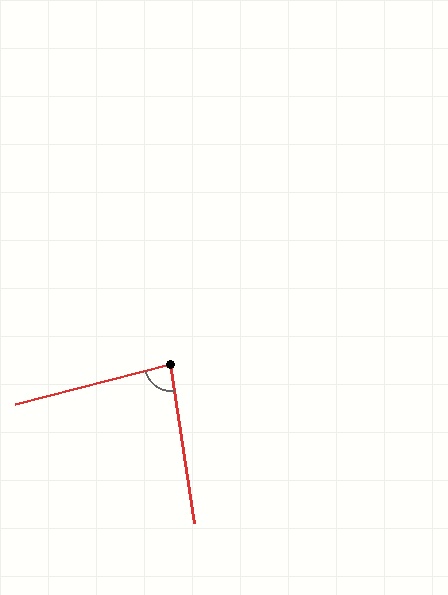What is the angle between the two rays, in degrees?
Approximately 84 degrees.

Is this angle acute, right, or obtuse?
It is acute.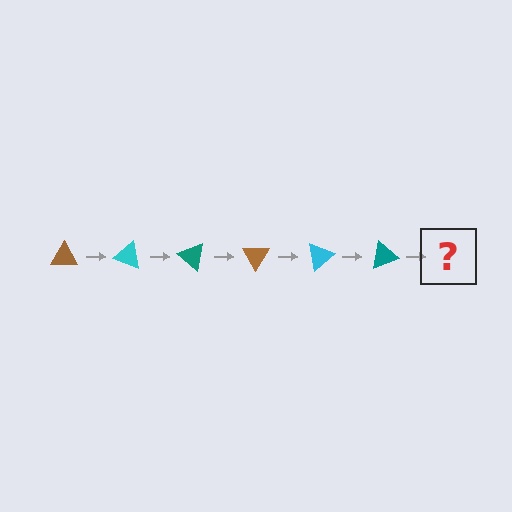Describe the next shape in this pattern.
It should be a brown triangle, rotated 120 degrees from the start.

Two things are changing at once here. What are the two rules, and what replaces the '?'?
The two rules are that it rotates 20 degrees each step and the color cycles through brown, cyan, and teal. The '?' should be a brown triangle, rotated 120 degrees from the start.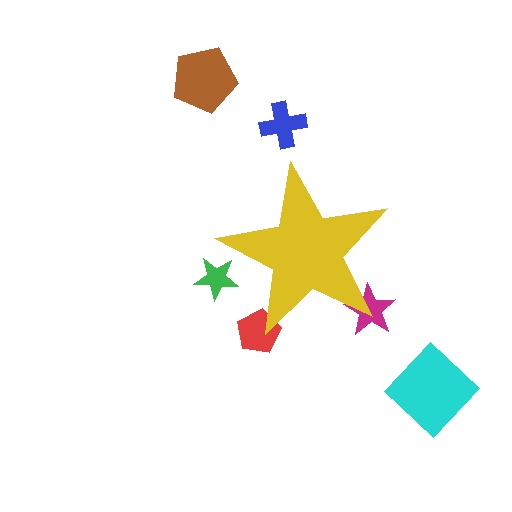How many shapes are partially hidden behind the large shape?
3 shapes are partially hidden.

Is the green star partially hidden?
Yes, the green star is partially hidden behind the yellow star.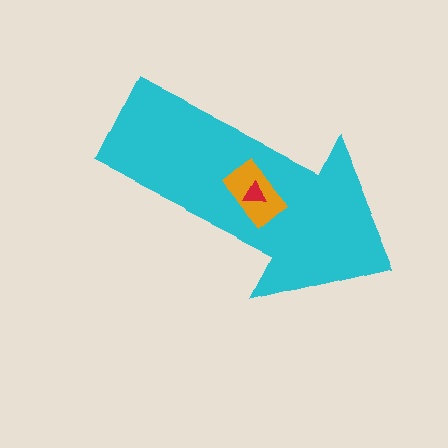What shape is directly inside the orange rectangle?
The red triangle.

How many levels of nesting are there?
3.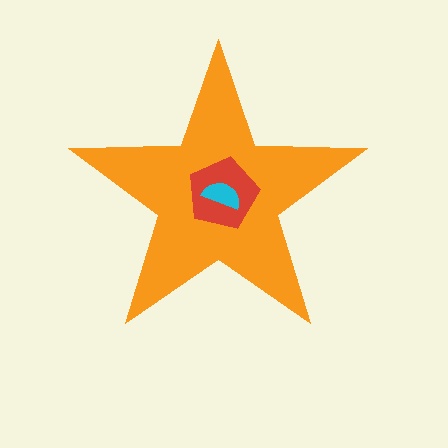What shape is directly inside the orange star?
The red pentagon.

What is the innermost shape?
The cyan semicircle.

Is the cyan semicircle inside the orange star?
Yes.